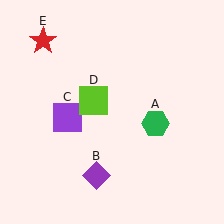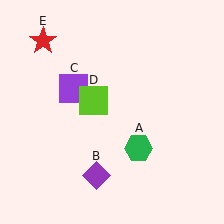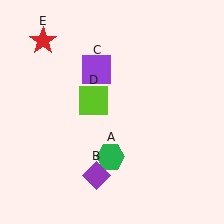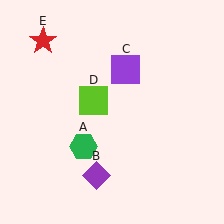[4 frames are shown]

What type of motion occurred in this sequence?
The green hexagon (object A), purple square (object C) rotated clockwise around the center of the scene.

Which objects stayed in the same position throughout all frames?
Purple diamond (object B) and lime square (object D) and red star (object E) remained stationary.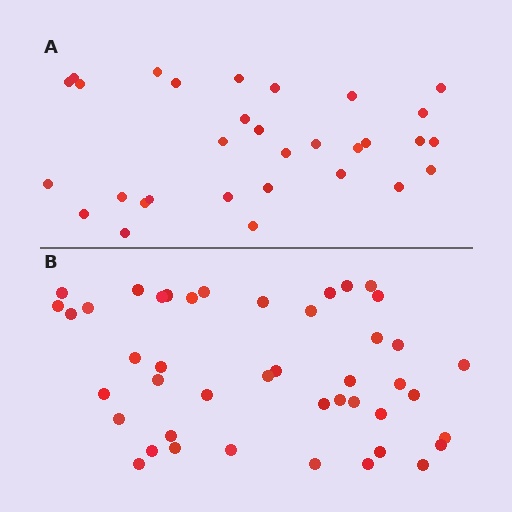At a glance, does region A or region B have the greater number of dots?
Region B (the bottom region) has more dots.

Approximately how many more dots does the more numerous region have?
Region B has approximately 15 more dots than region A.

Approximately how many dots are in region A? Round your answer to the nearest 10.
About 30 dots. (The exact count is 31, which rounds to 30.)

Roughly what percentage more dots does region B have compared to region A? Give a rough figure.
About 40% more.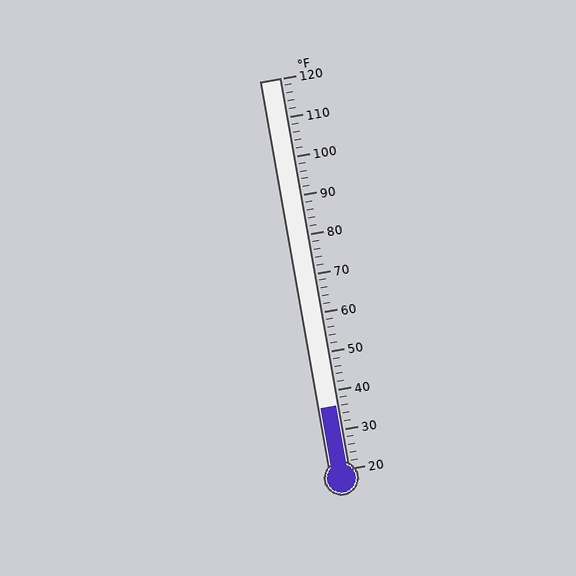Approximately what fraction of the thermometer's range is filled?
The thermometer is filled to approximately 15% of its range.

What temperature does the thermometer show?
The thermometer shows approximately 36°F.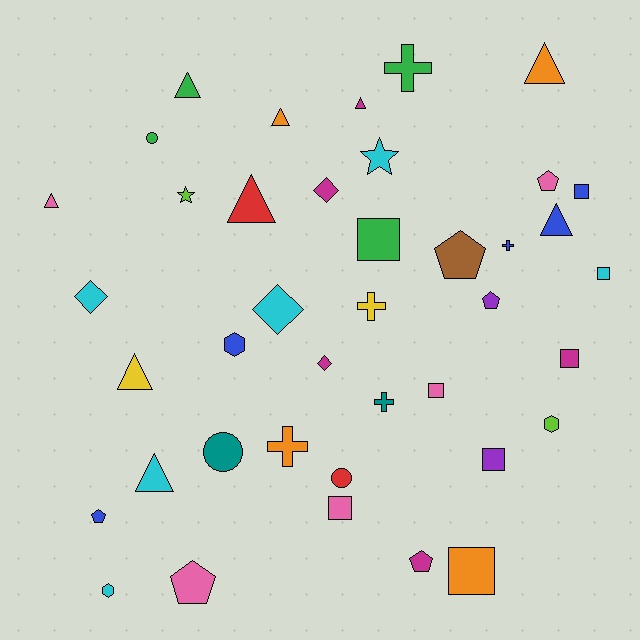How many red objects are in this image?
There are 2 red objects.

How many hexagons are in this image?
There are 3 hexagons.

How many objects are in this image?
There are 40 objects.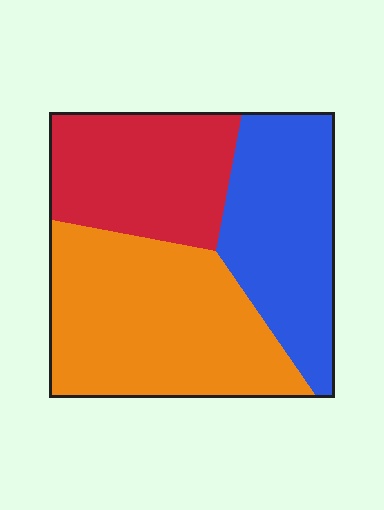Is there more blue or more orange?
Orange.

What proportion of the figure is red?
Red takes up about one quarter (1/4) of the figure.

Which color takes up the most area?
Orange, at roughly 40%.